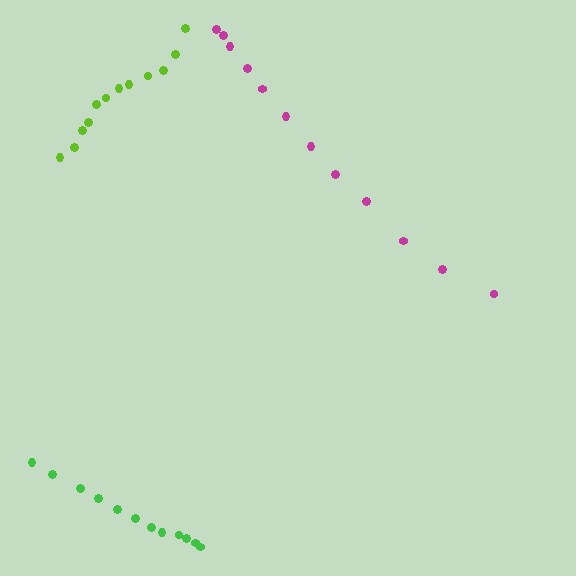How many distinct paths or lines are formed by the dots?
There are 3 distinct paths.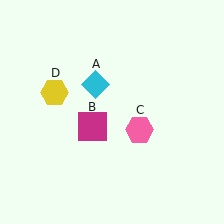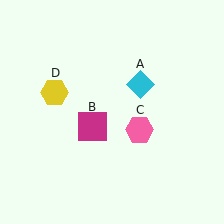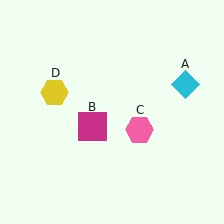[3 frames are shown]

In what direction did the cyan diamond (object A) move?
The cyan diamond (object A) moved right.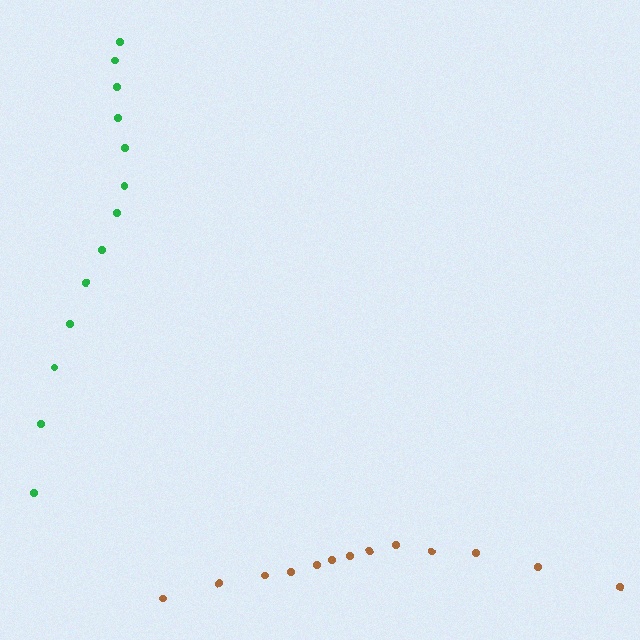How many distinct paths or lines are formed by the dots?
There are 2 distinct paths.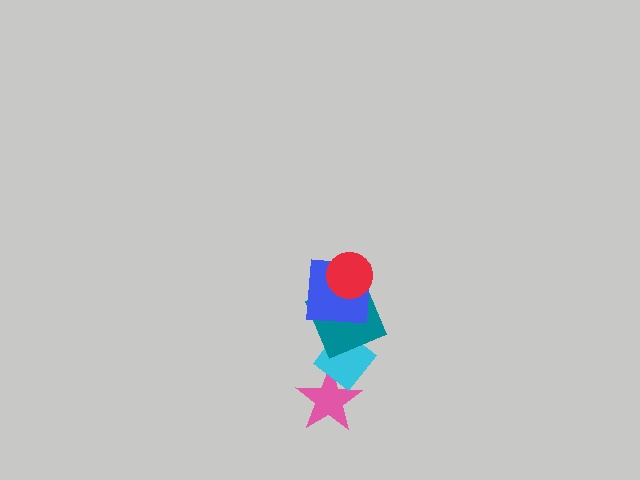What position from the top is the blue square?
The blue square is 2nd from the top.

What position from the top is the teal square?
The teal square is 3rd from the top.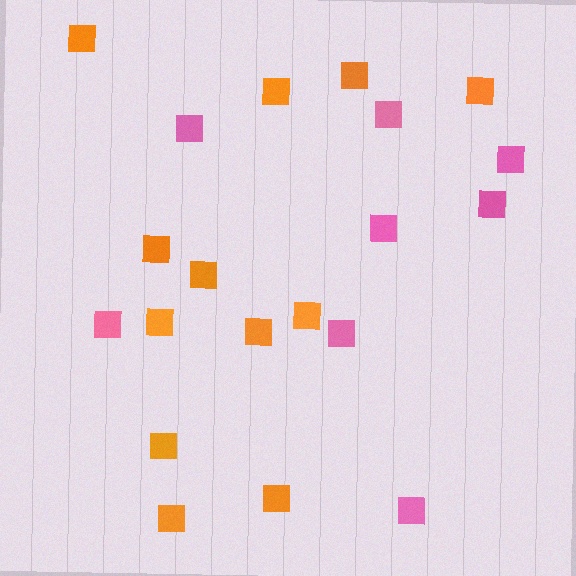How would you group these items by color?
There are 2 groups: one group of pink squares (8) and one group of orange squares (12).